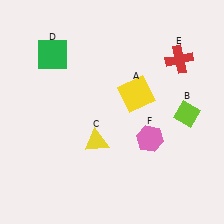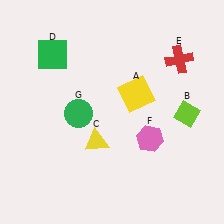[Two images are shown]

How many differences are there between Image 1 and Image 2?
There is 1 difference between the two images.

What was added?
A green circle (G) was added in Image 2.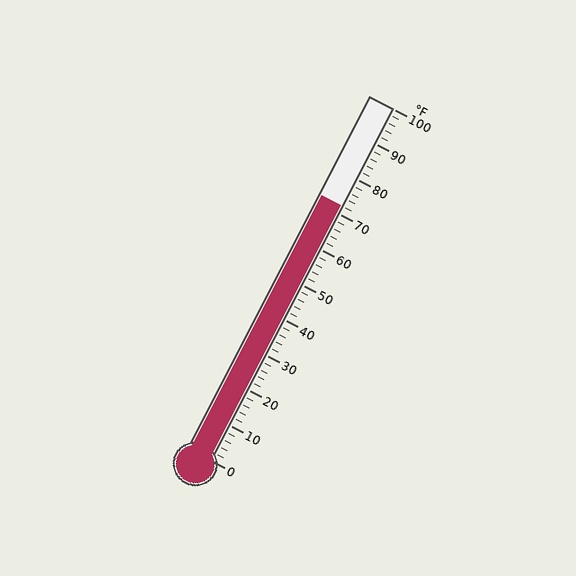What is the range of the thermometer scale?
The thermometer scale ranges from 0°F to 100°F.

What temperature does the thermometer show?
The thermometer shows approximately 72°F.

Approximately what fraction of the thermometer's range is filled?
The thermometer is filled to approximately 70% of its range.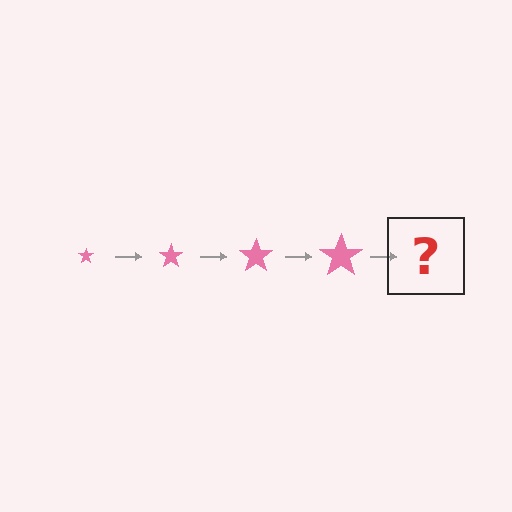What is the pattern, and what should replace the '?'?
The pattern is that the star gets progressively larger each step. The '?' should be a pink star, larger than the previous one.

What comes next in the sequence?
The next element should be a pink star, larger than the previous one.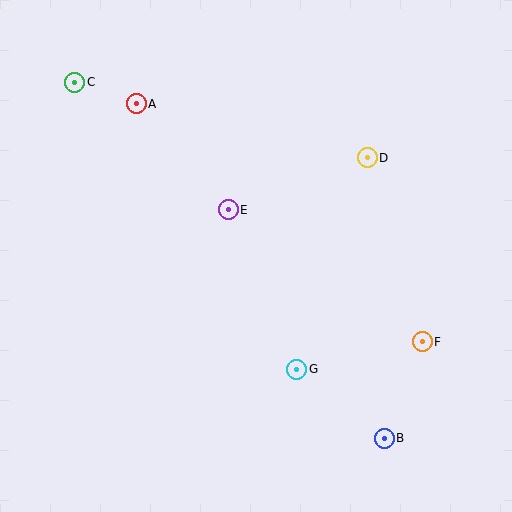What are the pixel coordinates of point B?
Point B is at (384, 438).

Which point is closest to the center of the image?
Point E at (228, 210) is closest to the center.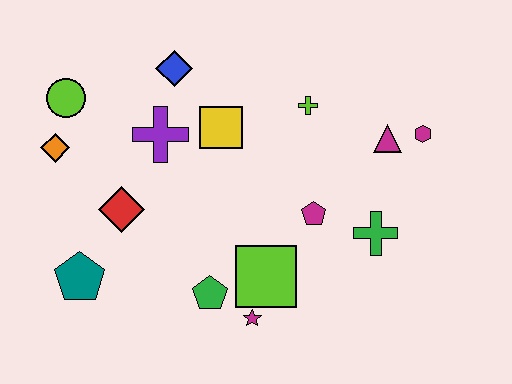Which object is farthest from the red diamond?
The magenta hexagon is farthest from the red diamond.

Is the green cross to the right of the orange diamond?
Yes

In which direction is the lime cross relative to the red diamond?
The lime cross is to the right of the red diamond.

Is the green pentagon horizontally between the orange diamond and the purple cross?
No